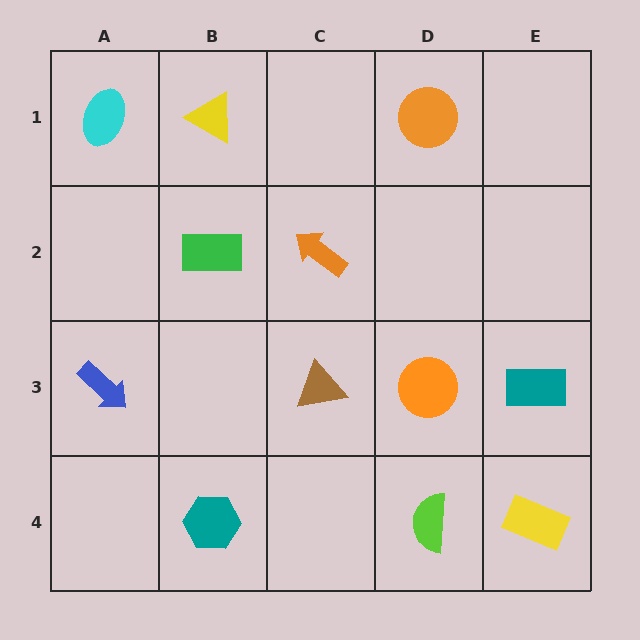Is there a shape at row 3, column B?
No, that cell is empty.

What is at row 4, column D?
A lime semicircle.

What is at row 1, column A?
A cyan ellipse.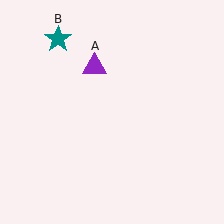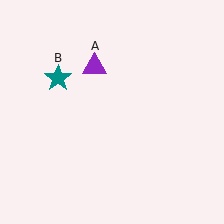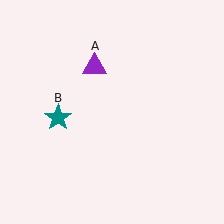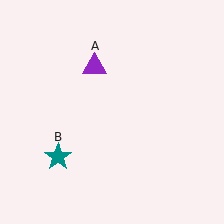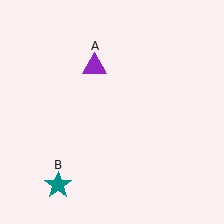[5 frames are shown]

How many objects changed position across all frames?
1 object changed position: teal star (object B).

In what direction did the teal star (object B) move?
The teal star (object B) moved down.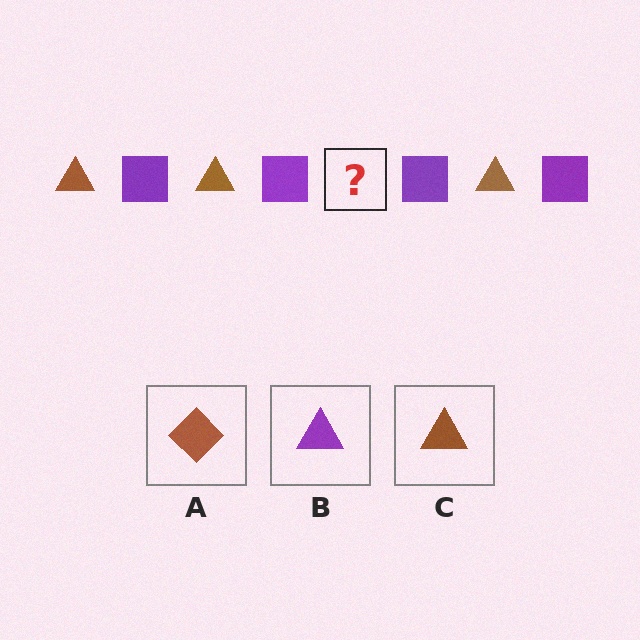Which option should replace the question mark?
Option C.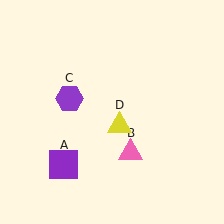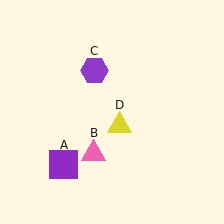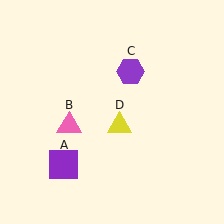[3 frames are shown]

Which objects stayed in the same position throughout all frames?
Purple square (object A) and yellow triangle (object D) remained stationary.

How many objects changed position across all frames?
2 objects changed position: pink triangle (object B), purple hexagon (object C).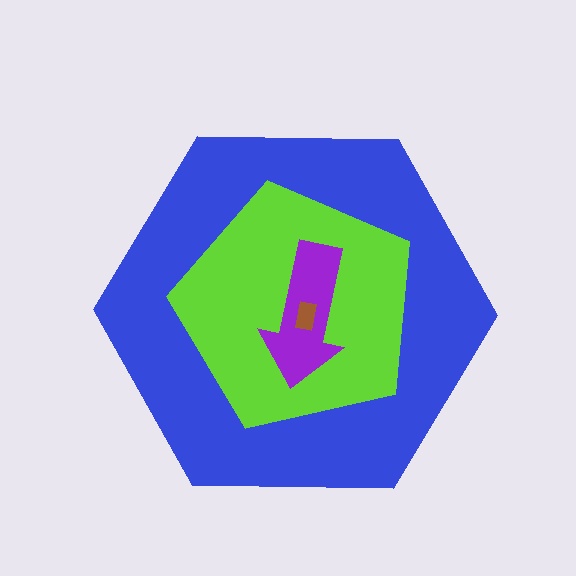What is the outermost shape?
The blue hexagon.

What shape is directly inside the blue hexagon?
The lime pentagon.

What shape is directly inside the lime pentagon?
The purple arrow.